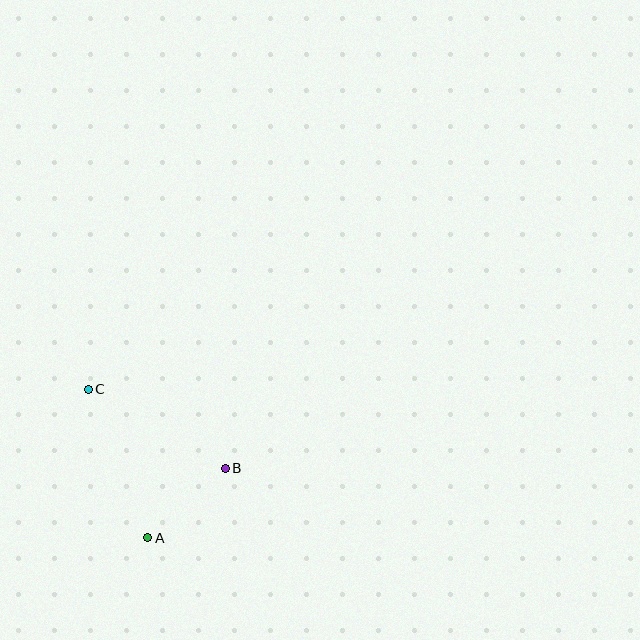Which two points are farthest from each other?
Points A and C are farthest from each other.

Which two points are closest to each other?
Points A and B are closest to each other.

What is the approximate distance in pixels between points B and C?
The distance between B and C is approximately 158 pixels.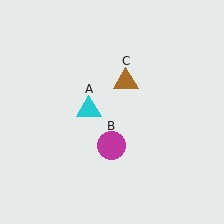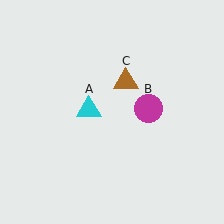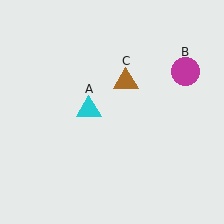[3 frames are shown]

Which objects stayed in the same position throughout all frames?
Cyan triangle (object A) and brown triangle (object C) remained stationary.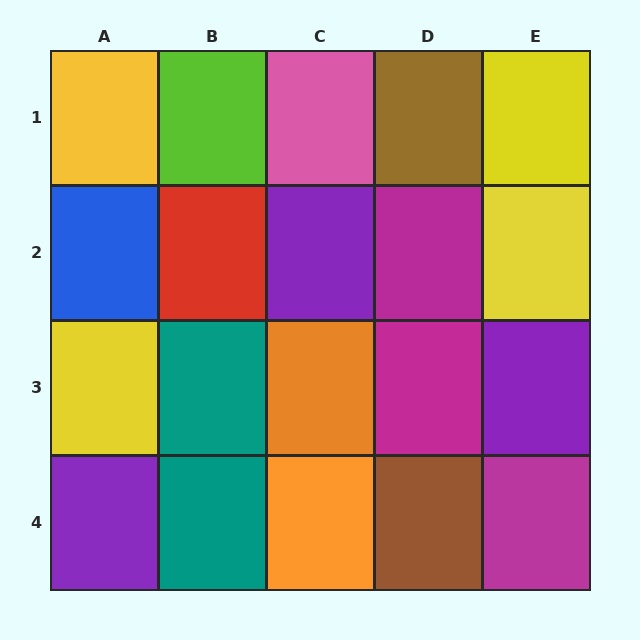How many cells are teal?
2 cells are teal.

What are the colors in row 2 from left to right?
Blue, red, purple, magenta, yellow.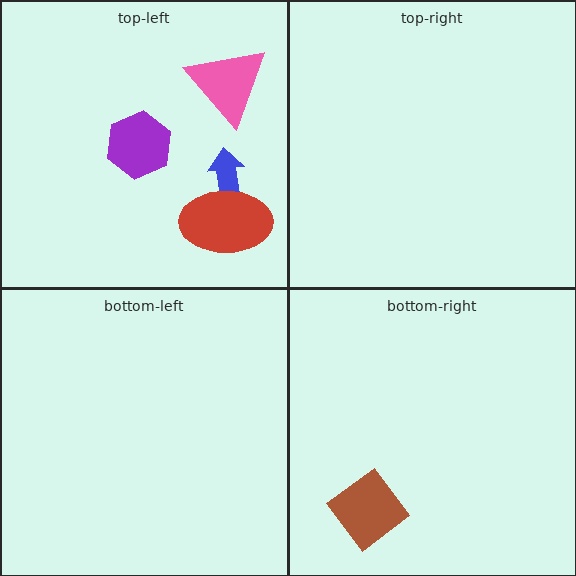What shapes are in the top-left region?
The purple hexagon, the blue arrow, the red ellipse, the pink triangle.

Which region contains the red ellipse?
The top-left region.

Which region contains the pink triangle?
The top-left region.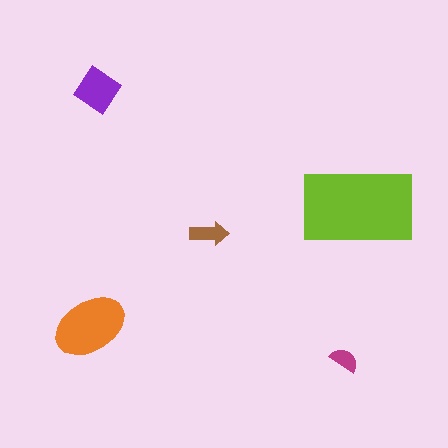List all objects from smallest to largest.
The magenta semicircle, the brown arrow, the purple diamond, the orange ellipse, the lime rectangle.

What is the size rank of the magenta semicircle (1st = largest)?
5th.